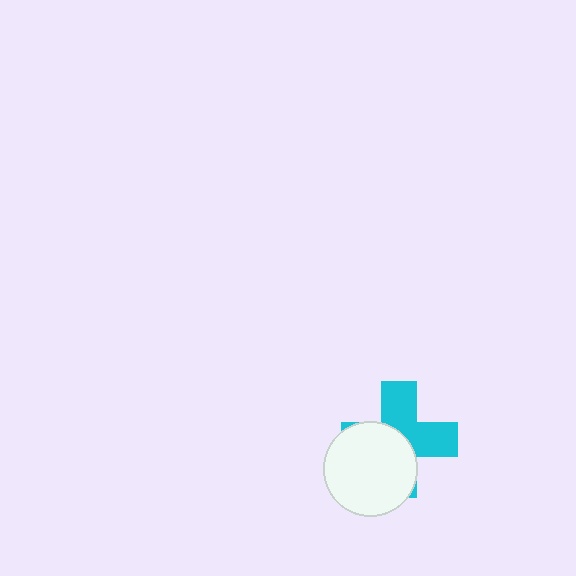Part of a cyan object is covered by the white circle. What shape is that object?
It is a cross.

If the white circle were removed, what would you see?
You would see the complete cyan cross.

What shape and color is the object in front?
The object in front is a white circle.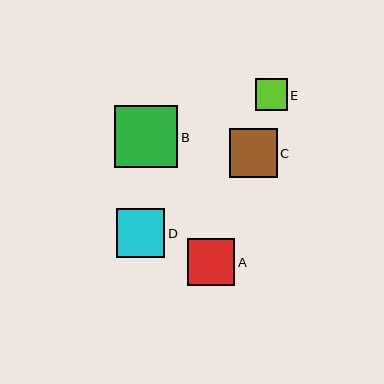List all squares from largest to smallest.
From largest to smallest: B, D, C, A, E.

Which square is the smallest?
Square E is the smallest with a size of approximately 32 pixels.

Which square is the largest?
Square B is the largest with a size of approximately 63 pixels.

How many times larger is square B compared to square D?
Square B is approximately 1.3 times the size of square D.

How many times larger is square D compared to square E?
Square D is approximately 1.5 times the size of square E.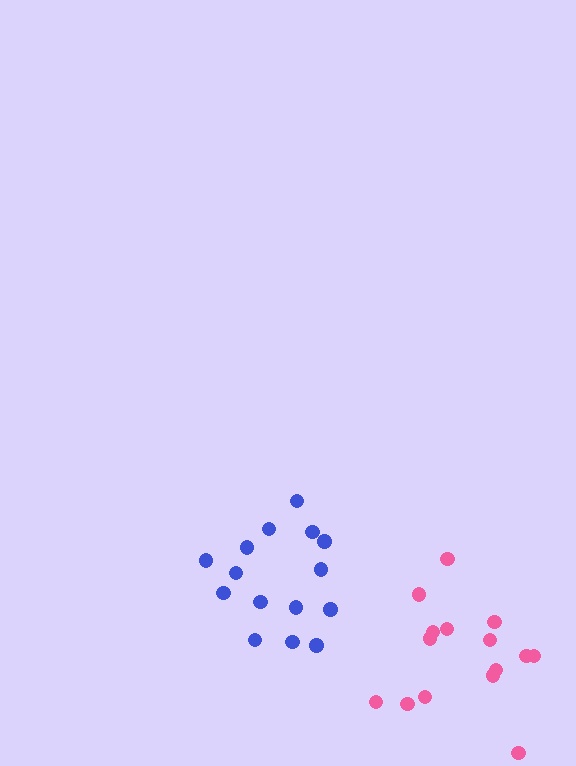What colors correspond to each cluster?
The clusters are colored: pink, blue.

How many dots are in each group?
Group 1: 15 dots, Group 2: 15 dots (30 total).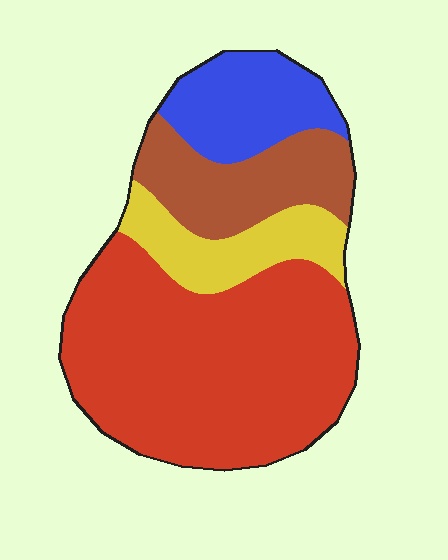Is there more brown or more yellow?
Brown.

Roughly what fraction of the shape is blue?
Blue takes up less than a sixth of the shape.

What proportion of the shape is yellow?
Yellow covers about 15% of the shape.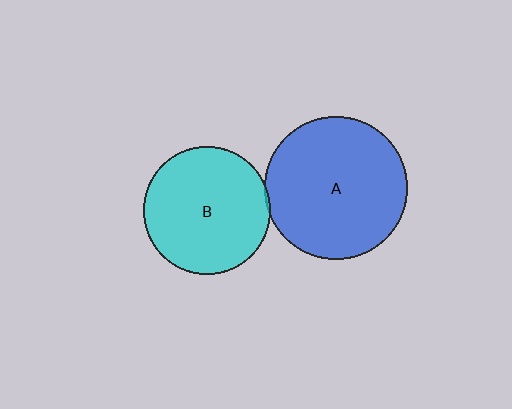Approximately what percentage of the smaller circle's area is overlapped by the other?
Approximately 5%.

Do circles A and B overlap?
Yes.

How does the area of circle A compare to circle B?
Approximately 1.2 times.